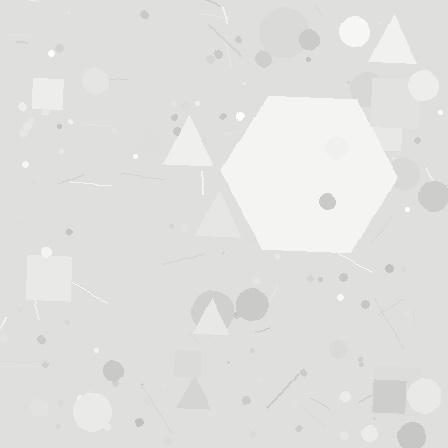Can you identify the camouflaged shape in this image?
The camouflaged shape is a hexagon.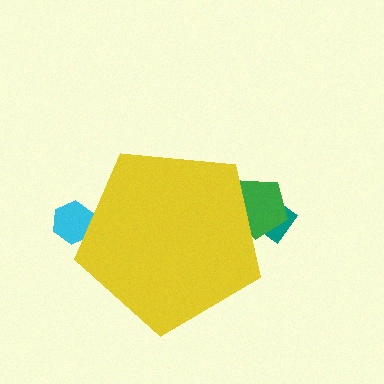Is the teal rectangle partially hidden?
Yes, the teal rectangle is partially hidden behind the yellow pentagon.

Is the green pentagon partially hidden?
Yes, the green pentagon is partially hidden behind the yellow pentagon.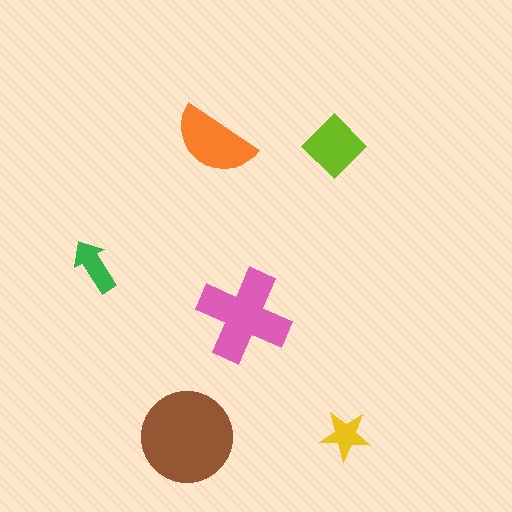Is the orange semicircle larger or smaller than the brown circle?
Smaller.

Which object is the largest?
The brown circle.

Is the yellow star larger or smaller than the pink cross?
Smaller.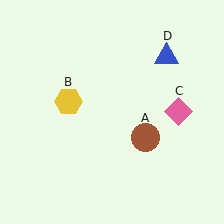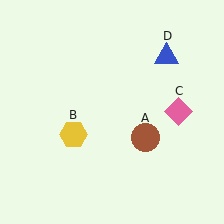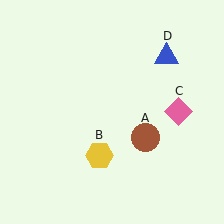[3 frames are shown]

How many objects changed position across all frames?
1 object changed position: yellow hexagon (object B).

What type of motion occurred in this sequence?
The yellow hexagon (object B) rotated counterclockwise around the center of the scene.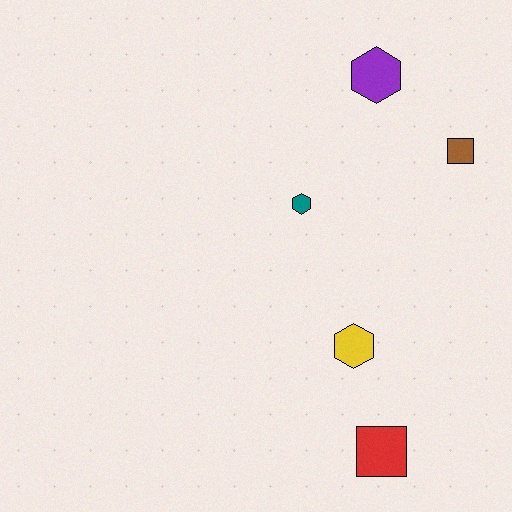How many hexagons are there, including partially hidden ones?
There are 3 hexagons.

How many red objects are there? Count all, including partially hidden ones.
There is 1 red object.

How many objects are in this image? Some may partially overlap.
There are 5 objects.